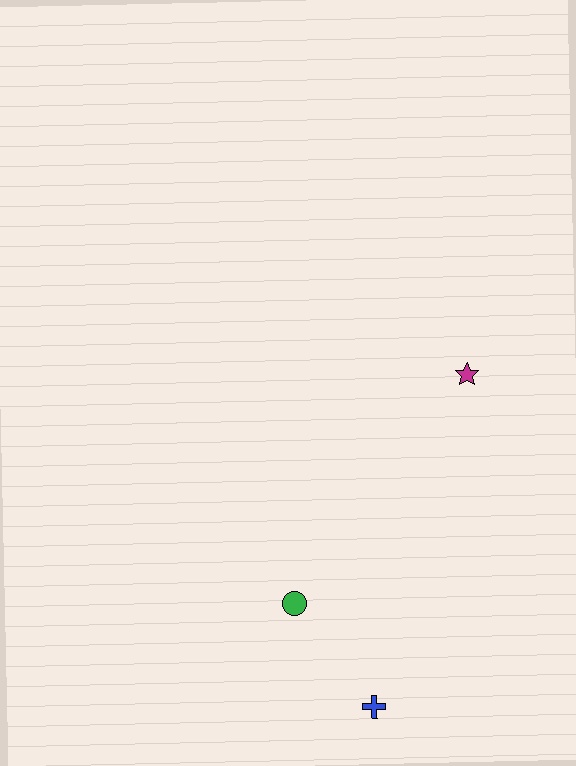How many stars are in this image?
There is 1 star.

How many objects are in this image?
There are 3 objects.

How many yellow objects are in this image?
There are no yellow objects.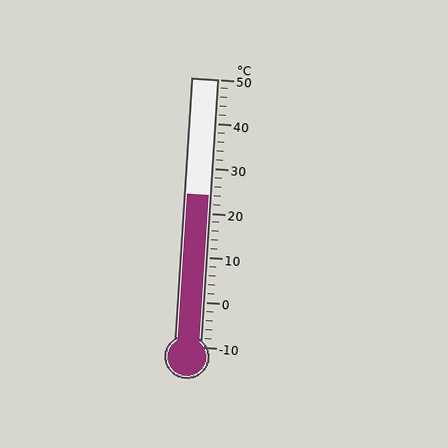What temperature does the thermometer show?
The thermometer shows approximately 24°C.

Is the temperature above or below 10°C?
The temperature is above 10°C.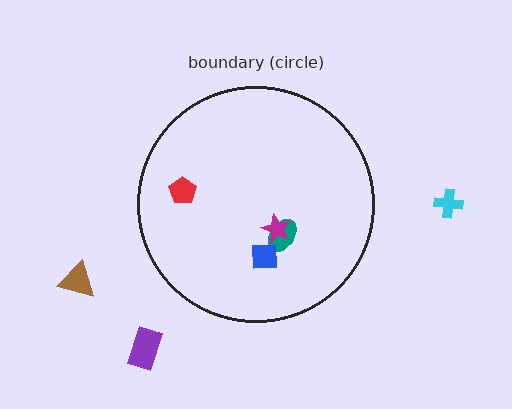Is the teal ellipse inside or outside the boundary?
Inside.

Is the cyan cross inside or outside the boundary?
Outside.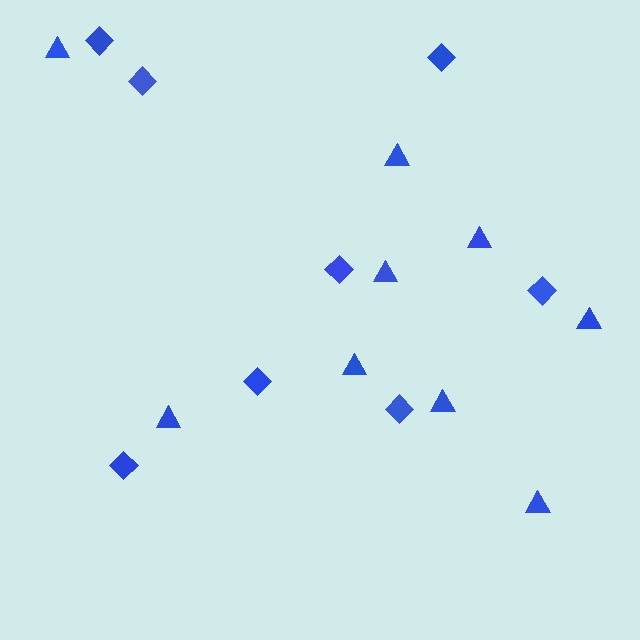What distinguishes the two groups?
There are 2 groups: one group of triangles (9) and one group of diamonds (8).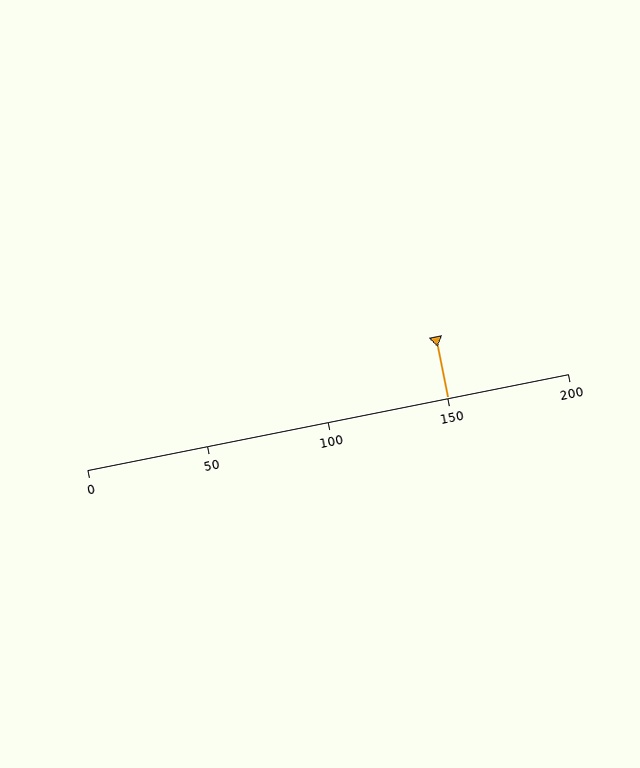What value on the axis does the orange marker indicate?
The marker indicates approximately 150.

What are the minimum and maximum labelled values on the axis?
The axis runs from 0 to 200.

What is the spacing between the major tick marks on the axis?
The major ticks are spaced 50 apart.